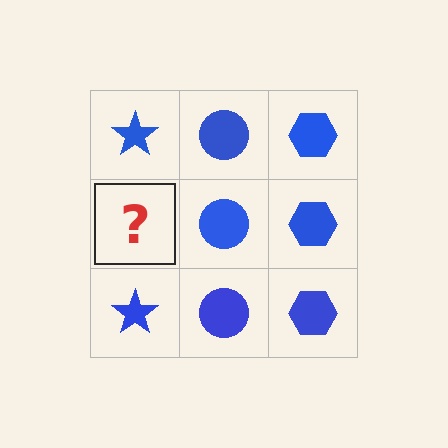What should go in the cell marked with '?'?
The missing cell should contain a blue star.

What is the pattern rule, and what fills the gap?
The rule is that each column has a consistent shape. The gap should be filled with a blue star.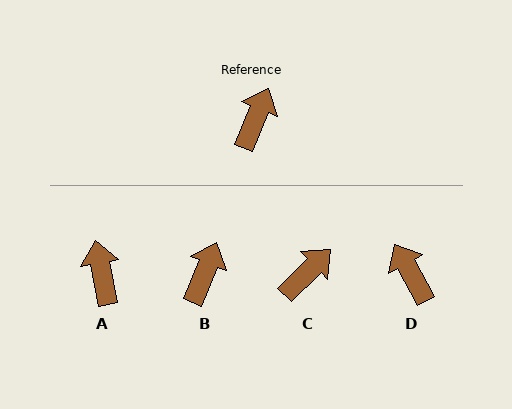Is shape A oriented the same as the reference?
No, it is off by about 34 degrees.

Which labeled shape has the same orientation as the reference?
B.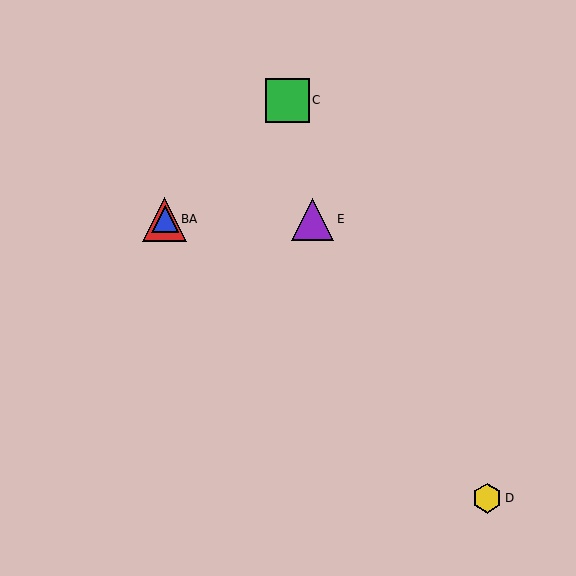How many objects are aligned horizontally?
3 objects (A, B, E) are aligned horizontally.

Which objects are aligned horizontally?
Objects A, B, E are aligned horizontally.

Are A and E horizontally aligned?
Yes, both are at y≈219.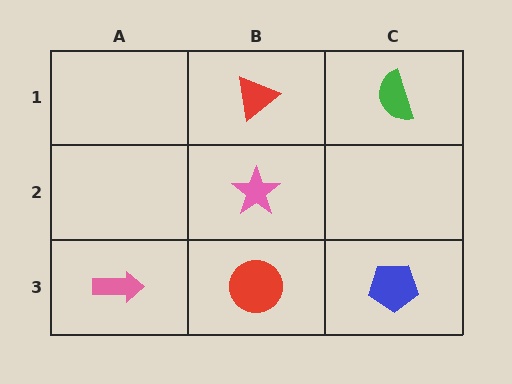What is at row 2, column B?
A pink star.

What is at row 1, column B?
A red triangle.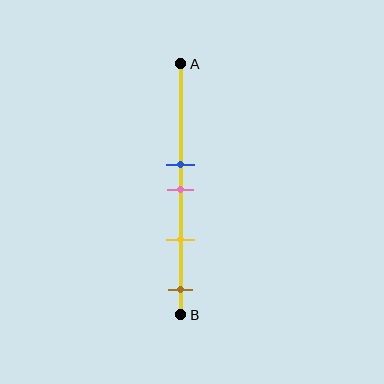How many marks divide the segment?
There are 4 marks dividing the segment.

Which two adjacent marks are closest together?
The blue and pink marks are the closest adjacent pair.